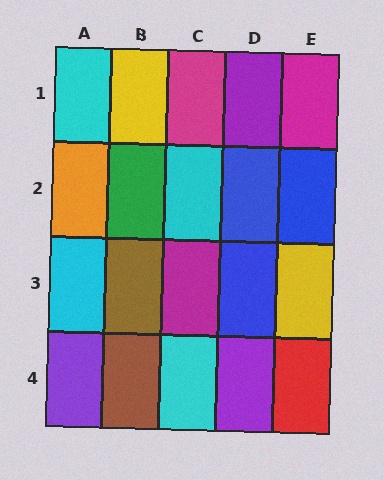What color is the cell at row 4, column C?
Cyan.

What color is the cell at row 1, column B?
Yellow.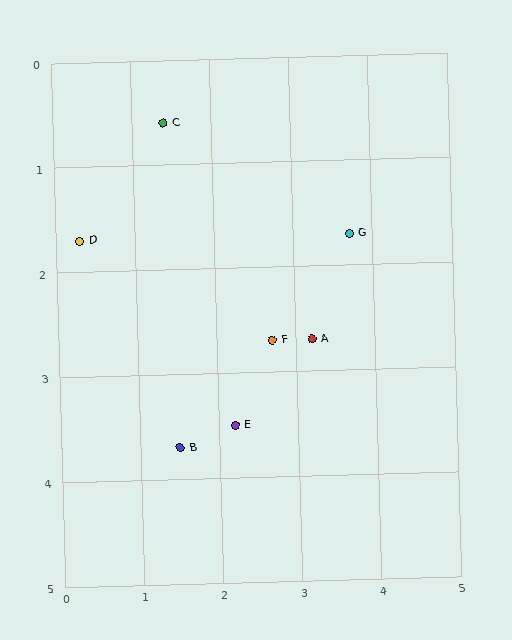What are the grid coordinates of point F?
Point F is at approximately (2.7, 2.7).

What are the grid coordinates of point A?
Point A is at approximately (3.2, 2.7).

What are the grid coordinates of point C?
Point C is at approximately (1.4, 0.6).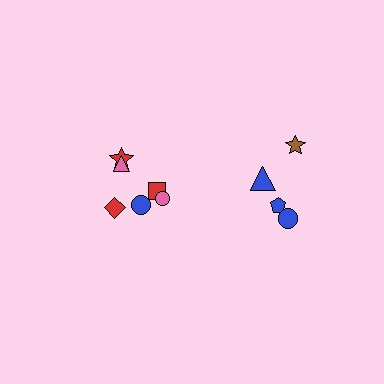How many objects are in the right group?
There are 4 objects.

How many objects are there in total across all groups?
There are 10 objects.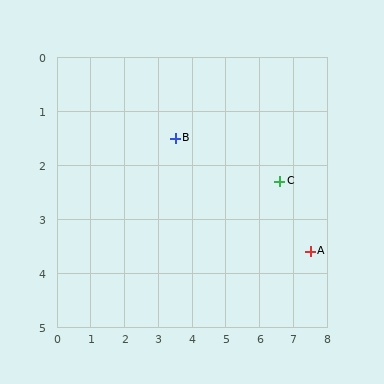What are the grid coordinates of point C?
Point C is at approximately (6.6, 2.3).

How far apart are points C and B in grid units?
Points C and B are about 3.2 grid units apart.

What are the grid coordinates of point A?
Point A is at approximately (7.5, 3.6).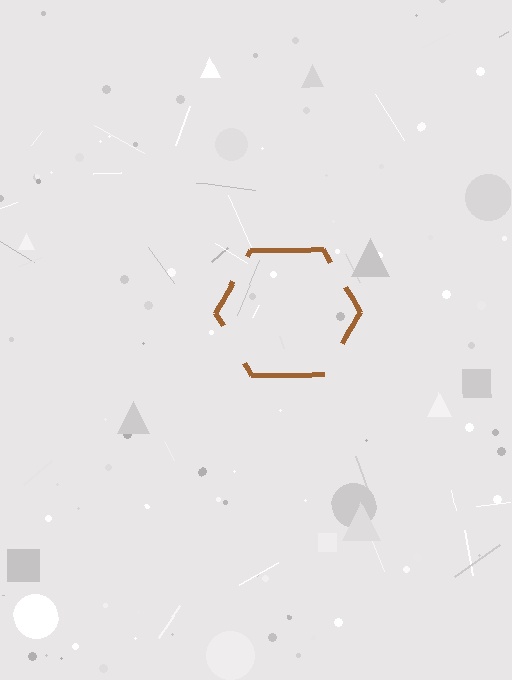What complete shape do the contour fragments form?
The contour fragments form a hexagon.